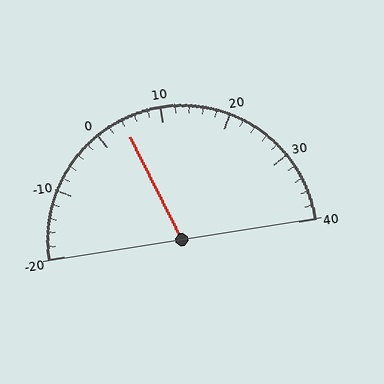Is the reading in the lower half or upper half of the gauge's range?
The reading is in the lower half of the range (-20 to 40).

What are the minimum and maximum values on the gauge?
The gauge ranges from -20 to 40.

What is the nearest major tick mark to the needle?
The nearest major tick mark is 0.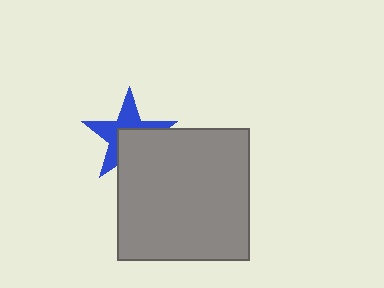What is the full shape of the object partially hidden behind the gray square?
The partially hidden object is a blue star.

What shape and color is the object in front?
The object in front is a gray square.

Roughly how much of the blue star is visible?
About half of it is visible (roughly 53%).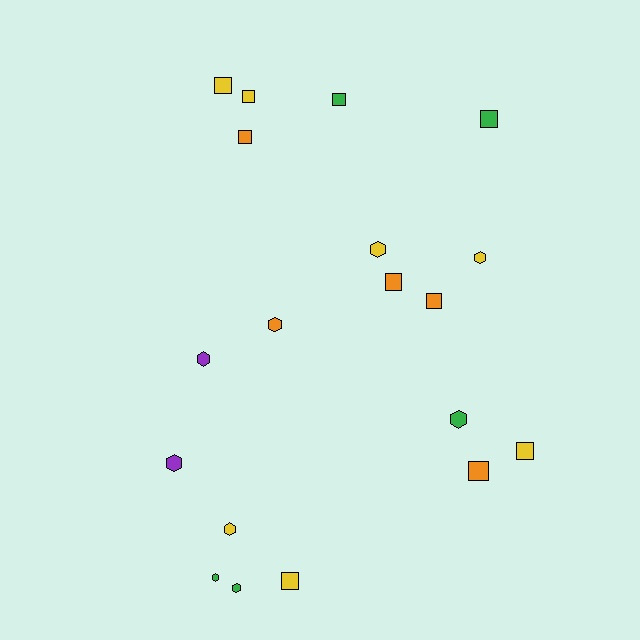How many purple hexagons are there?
There are 2 purple hexagons.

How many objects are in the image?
There are 19 objects.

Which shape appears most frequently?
Square, with 10 objects.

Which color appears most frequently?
Yellow, with 7 objects.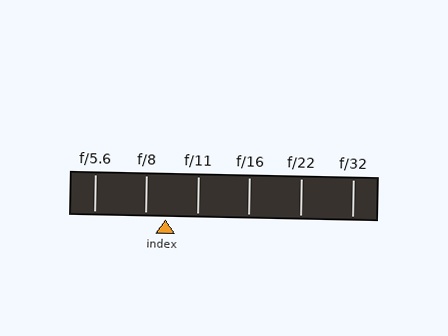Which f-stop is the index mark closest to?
The index mark is closest to f/8.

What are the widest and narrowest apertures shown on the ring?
The widest aperture shown is f/5.6 and the narrowest is f/32.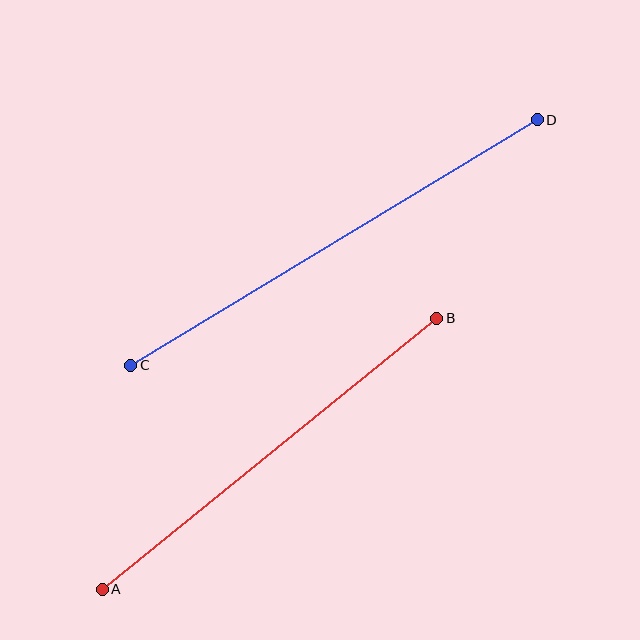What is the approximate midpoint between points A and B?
The midpoint is at approximately (269, 454) pixels.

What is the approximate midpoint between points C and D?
The midpoint is at approximately (334, 243) pixels.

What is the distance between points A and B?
The distance is approximately 430 pixels.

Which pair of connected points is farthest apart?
Points C and D are farthest apart.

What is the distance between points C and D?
The distance is approximately 474 pixels.